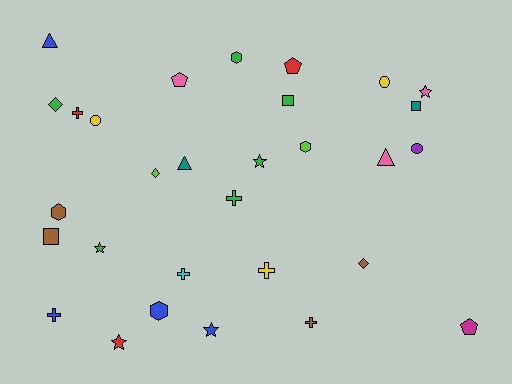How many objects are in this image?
There are 30 objects.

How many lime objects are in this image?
There are 2 lime objects.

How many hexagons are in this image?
There are 4 hexagons.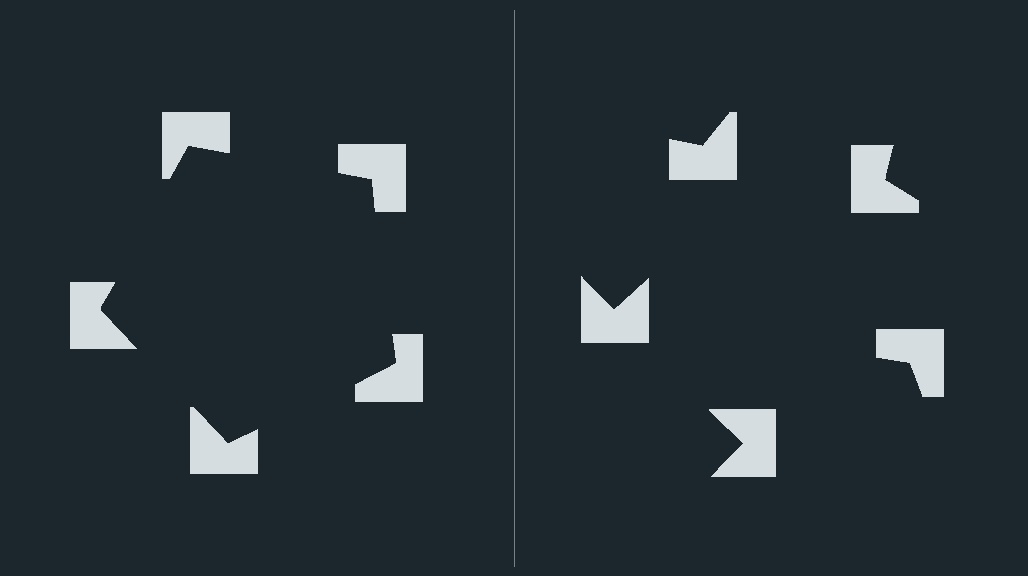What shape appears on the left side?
An illusory pentagon.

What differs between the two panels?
The notched squares are positioned identically on both sides; only the wedge orientations differ. On the left they align to a pentagon; on the right they are misaligned.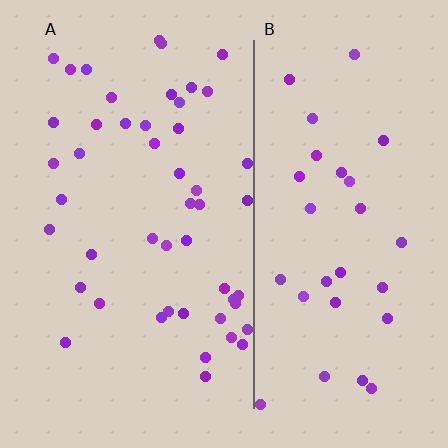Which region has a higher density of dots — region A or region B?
A (the left).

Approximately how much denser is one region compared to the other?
Approximately 1.5× — region A over region B.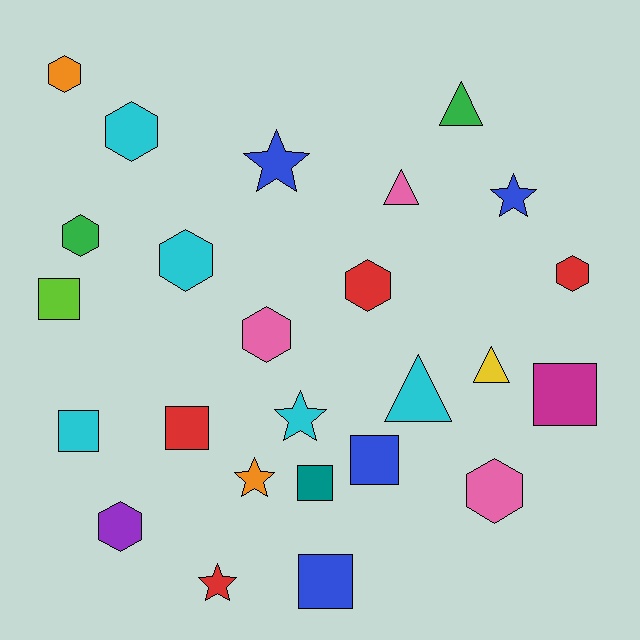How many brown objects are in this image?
There are no brown objects.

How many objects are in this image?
There are 25 objects.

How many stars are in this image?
There are 5 stars.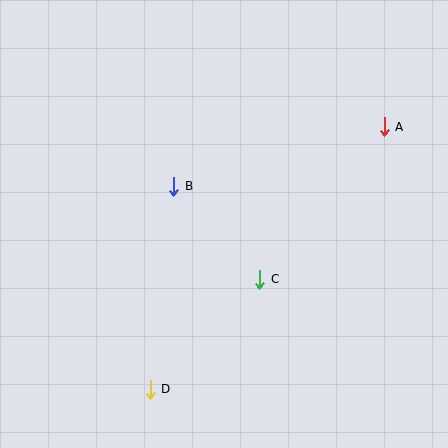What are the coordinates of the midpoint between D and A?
The midpoint between D and A is at (267, 258).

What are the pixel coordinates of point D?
Point D is at (150, 389).